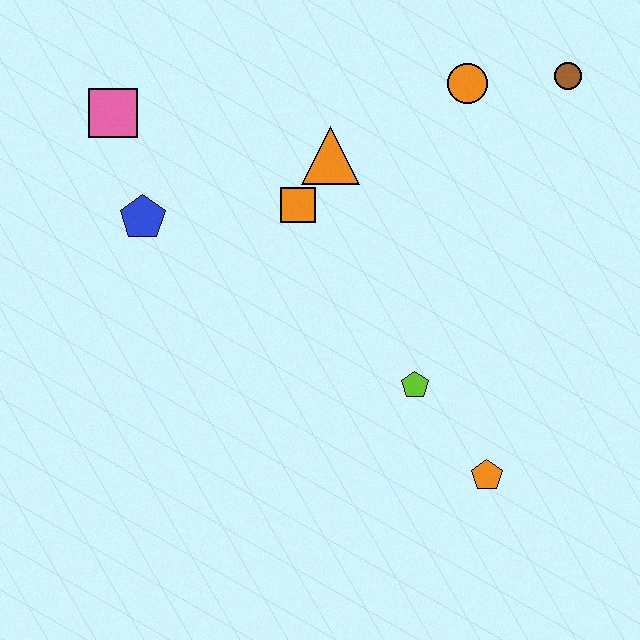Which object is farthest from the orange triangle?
The orange pentagon is farthest from the orange triangle.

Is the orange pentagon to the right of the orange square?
Yes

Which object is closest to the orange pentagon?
The lime pentagon is closest to the orange pentagon.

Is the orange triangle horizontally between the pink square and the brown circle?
Yes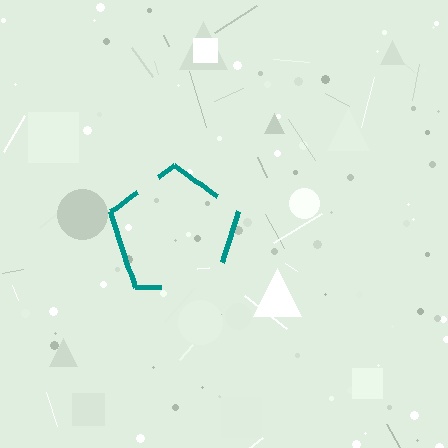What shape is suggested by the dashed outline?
The dashed outline suggests a pentagon.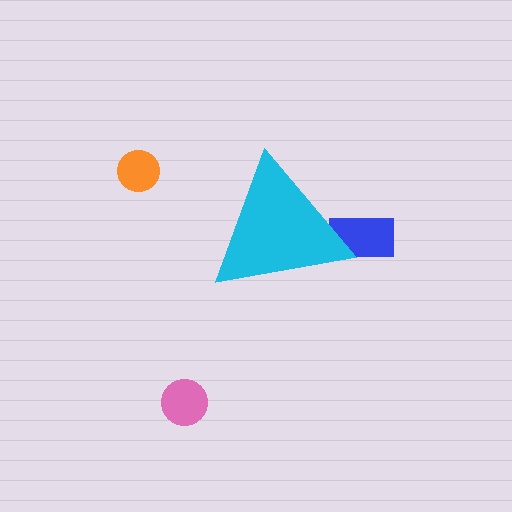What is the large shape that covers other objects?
A cyan triangle.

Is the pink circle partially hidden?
No, the pink circle is fully visible.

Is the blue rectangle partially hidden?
Yes, the blue rectangle is partially hidden behind the cyan triangle.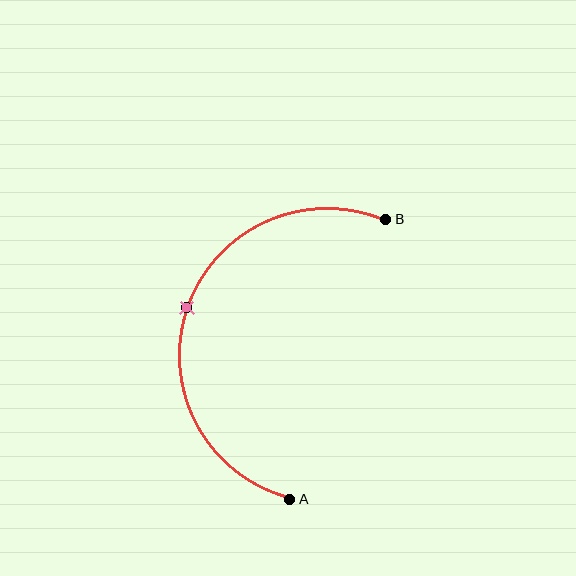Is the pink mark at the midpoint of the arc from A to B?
Yes. The pink mark lies on the arc at equal arc-length from both A and B — it is the arc midpoint.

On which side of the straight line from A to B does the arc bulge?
The arc bulges to the left of the straight line connecting A and B.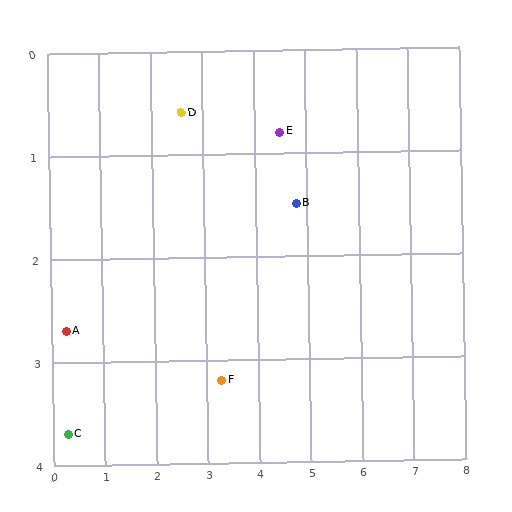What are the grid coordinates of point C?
Point C is at approximately (0.3, 3.7).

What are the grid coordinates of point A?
Point A is at approximately (0.3, 2.7).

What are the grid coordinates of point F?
Point F is at approximately (3.3, 3.2).